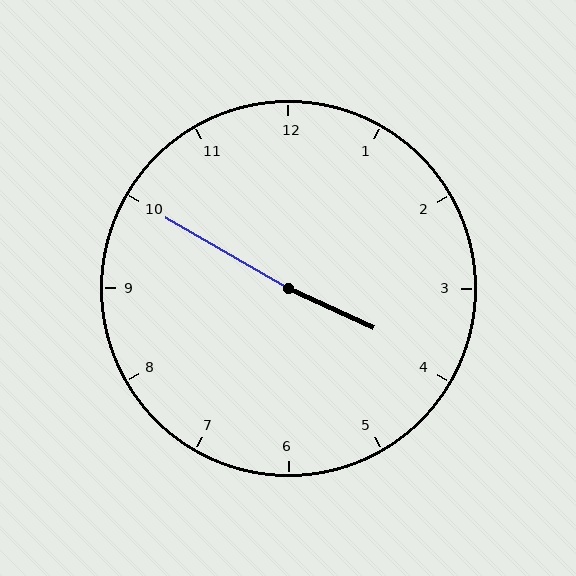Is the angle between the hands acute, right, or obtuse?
It is obtuse.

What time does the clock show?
3:50.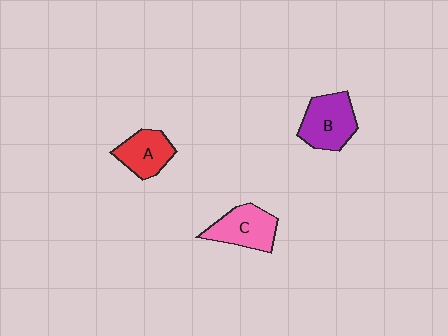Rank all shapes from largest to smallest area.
From largest to smallest: B (purple), C (pink), A (red).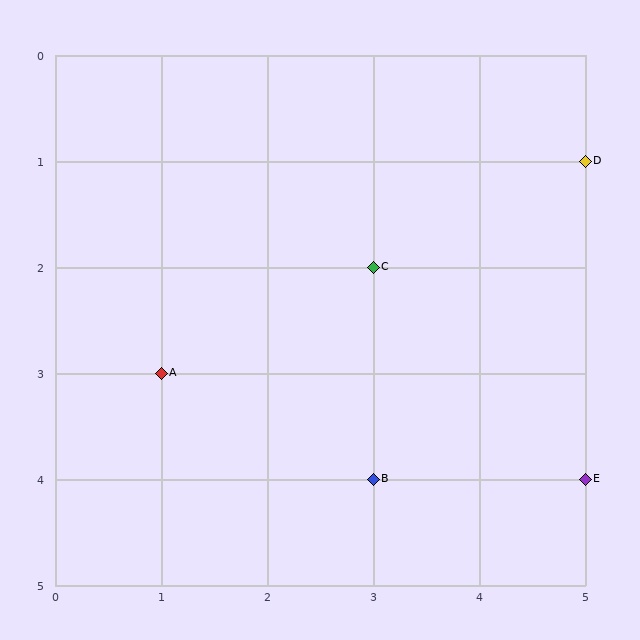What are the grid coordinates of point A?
Point A is at grid coordinates (1, 3).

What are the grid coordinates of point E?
Point E is at grid coordinates (5, 4).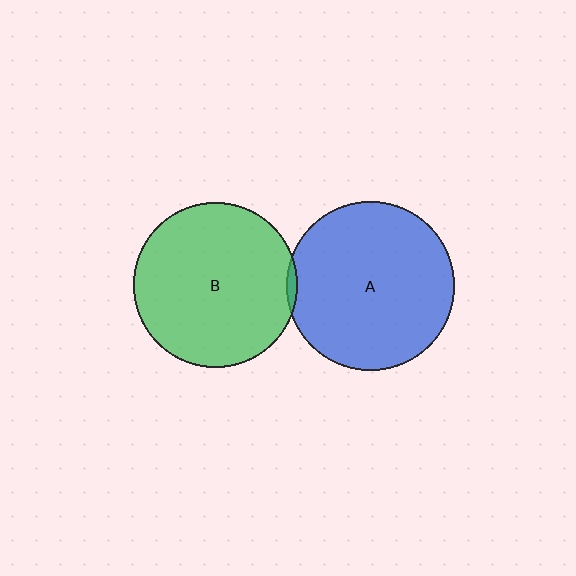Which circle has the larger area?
Circle A (blue).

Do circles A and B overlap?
Yes.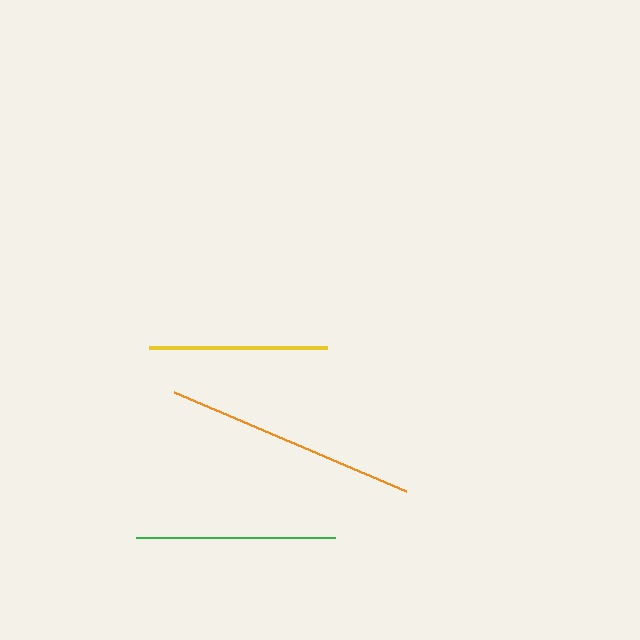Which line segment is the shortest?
The yellow line is the shortest at approximately 178 pixels.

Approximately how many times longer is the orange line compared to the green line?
The orange line is approximately 1.3 times the length of the green line.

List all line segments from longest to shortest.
From longest to shortest: orange, green, yellow.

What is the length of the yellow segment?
The yellow segment is approximately 178 pixels long.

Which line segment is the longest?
The orange line is the longest at approximately 253 pixels.